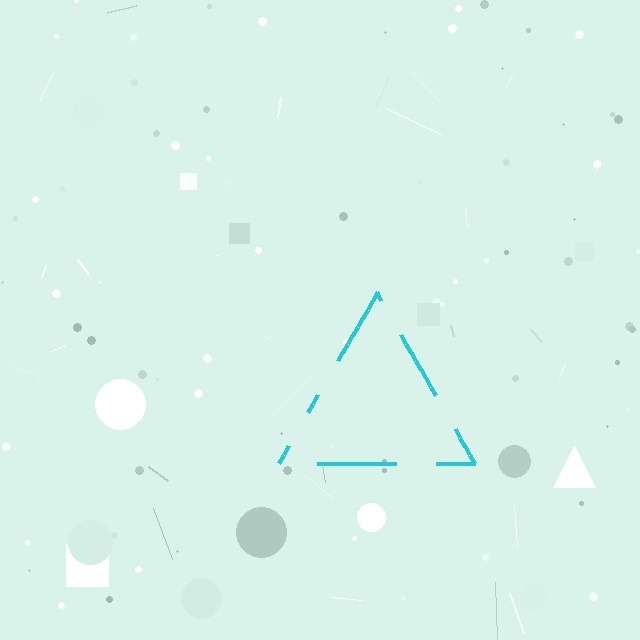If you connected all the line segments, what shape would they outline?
They would outline a triangle.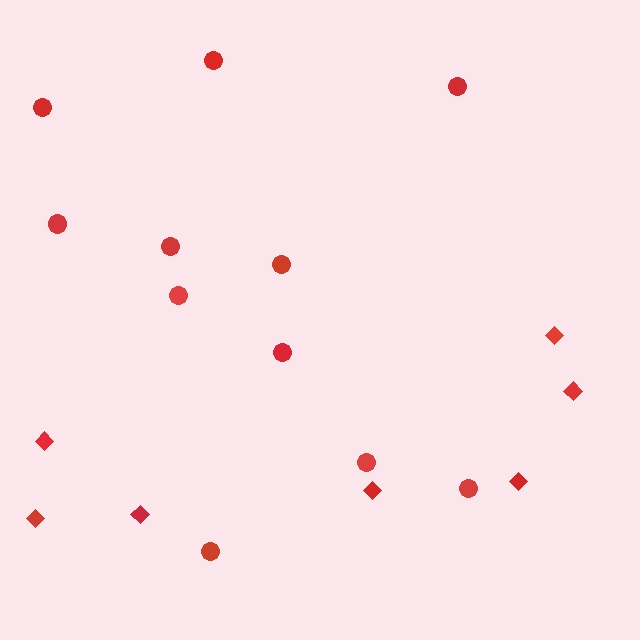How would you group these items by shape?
There are 2 groups: one group of diamonds (7) and one group of circles (11).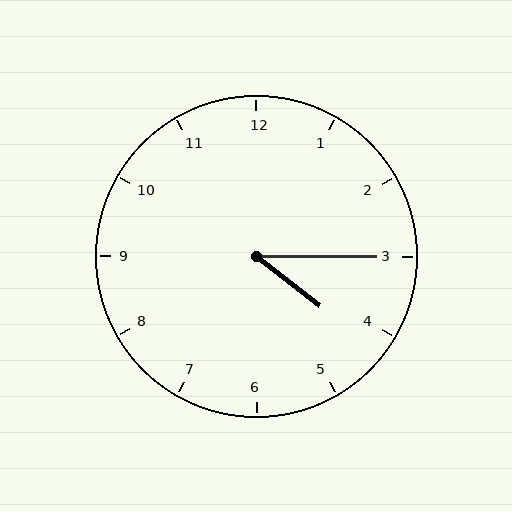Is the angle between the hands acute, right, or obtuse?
It is acute.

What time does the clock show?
4:15.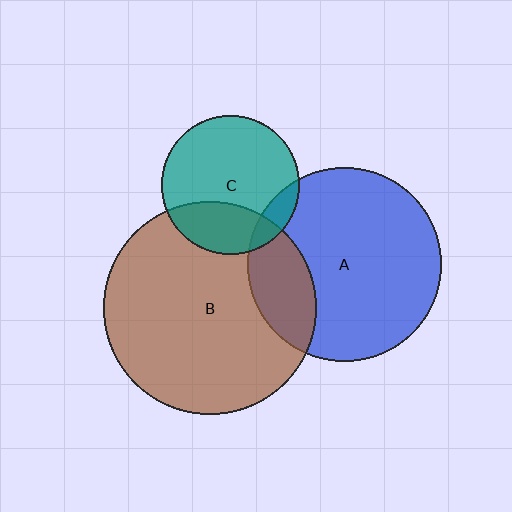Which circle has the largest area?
Circle B (brown).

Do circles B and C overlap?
Yes.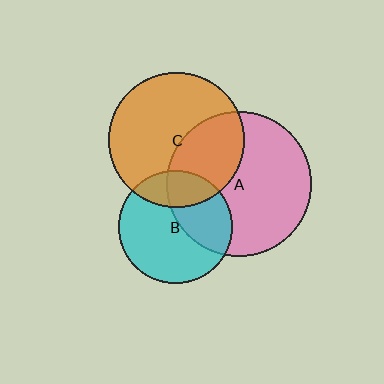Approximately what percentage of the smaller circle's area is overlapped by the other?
Approximately 25%.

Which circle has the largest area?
Circle A (pink).